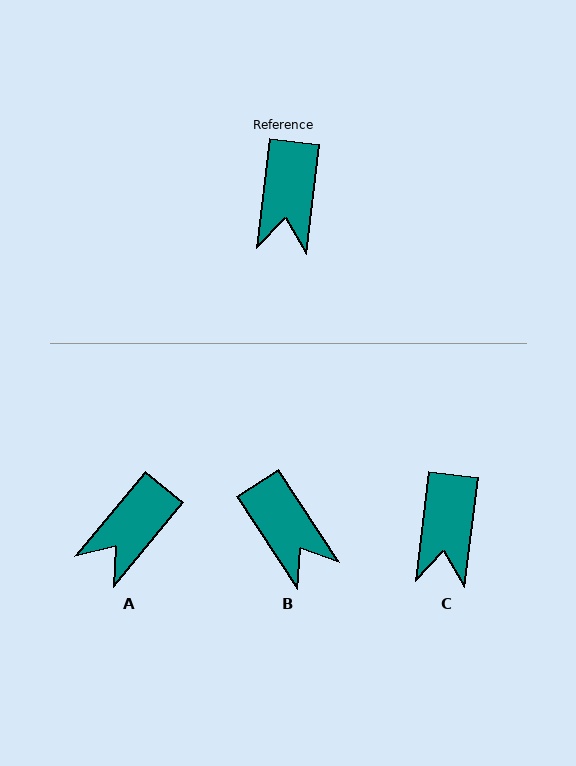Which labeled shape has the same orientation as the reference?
C.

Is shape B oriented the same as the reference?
No, it is off by about 40 degrees.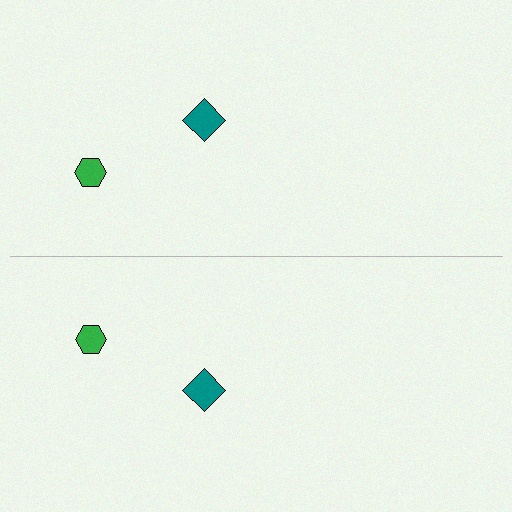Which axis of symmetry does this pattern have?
The pattern has a horizontal axis of symmetry running through the center of the image.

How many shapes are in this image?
There are 4 shapes in this image.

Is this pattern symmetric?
Yes, this pattern has bilateral (reflection) symmetry.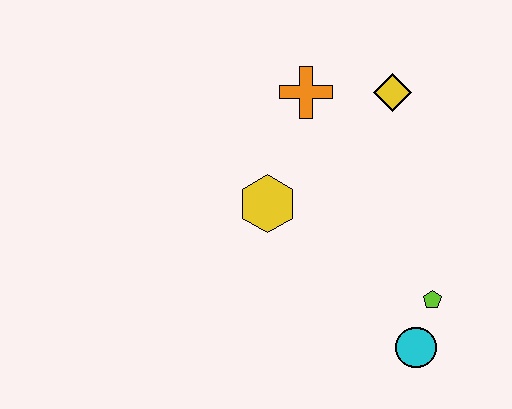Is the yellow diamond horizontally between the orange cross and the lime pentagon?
Yes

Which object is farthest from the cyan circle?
The orange cross is farthest from the cyan circle.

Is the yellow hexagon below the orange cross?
Yes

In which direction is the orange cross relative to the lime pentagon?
The orange cross is above the lime pentagon.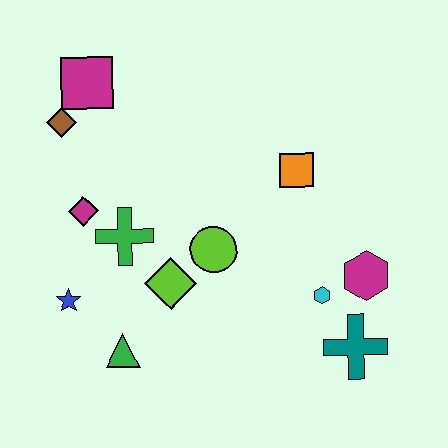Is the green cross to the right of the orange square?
No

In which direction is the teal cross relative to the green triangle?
The teal cross is to the right of the green triangle.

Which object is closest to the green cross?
The magenta diamond is closest to the green cross.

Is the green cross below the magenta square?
Yes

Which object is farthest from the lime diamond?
The magenta square is farthest from the lime diamond.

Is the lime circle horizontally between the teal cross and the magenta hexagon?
No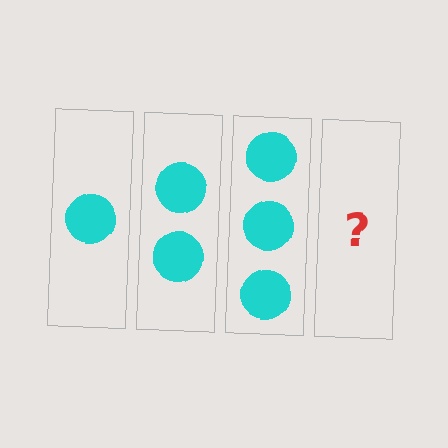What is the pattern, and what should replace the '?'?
The pattern is that each step adds one more circle. The '?' should be 4 circles.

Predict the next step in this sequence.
The next step is 4 circles.